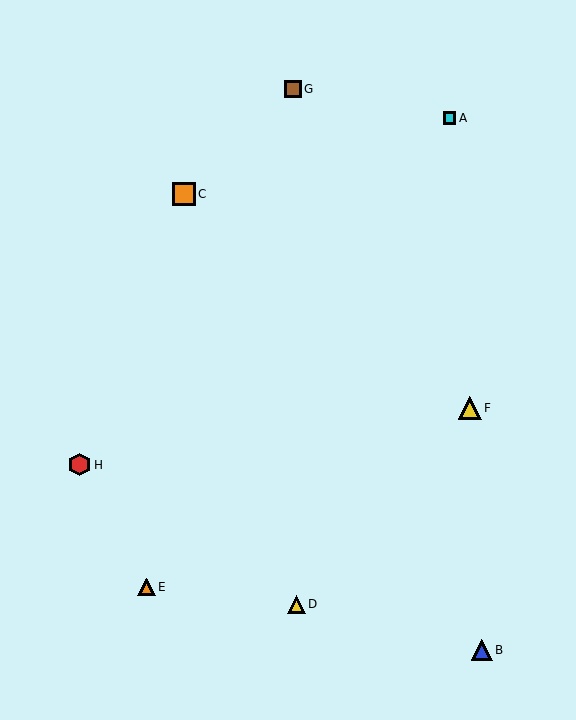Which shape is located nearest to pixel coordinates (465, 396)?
The yellow triangle (labeled F) at (470, 408) is nearest to that location.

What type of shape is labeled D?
Shape D is a yellow triangle.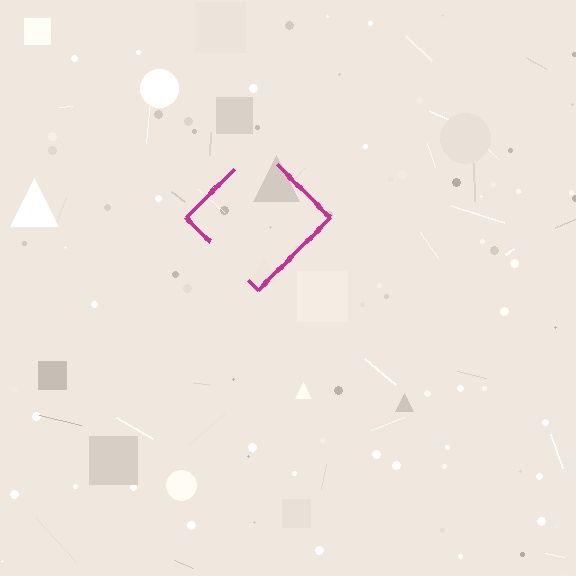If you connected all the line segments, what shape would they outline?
They would outline a diamond.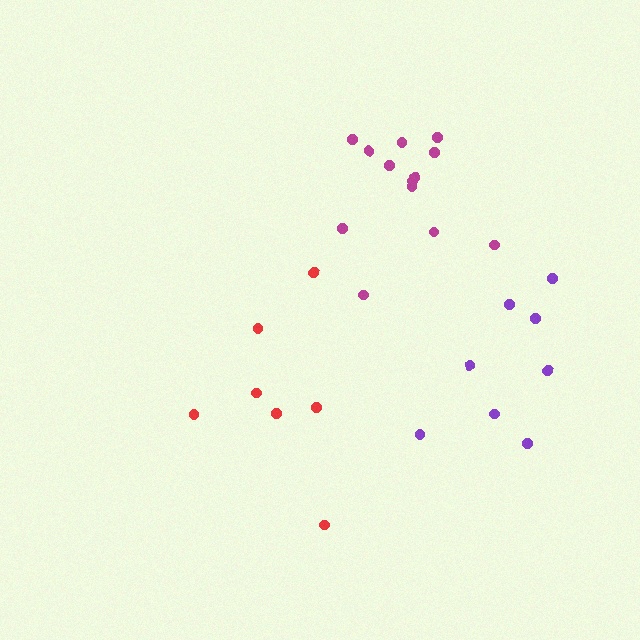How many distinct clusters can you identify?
There are 3 distinct clusters.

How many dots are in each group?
Group 1: 13 dots, Group 2: 7 dots, Group 3: 8 dots (28 total).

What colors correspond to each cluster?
The clusters are colored: magenta, red, purple.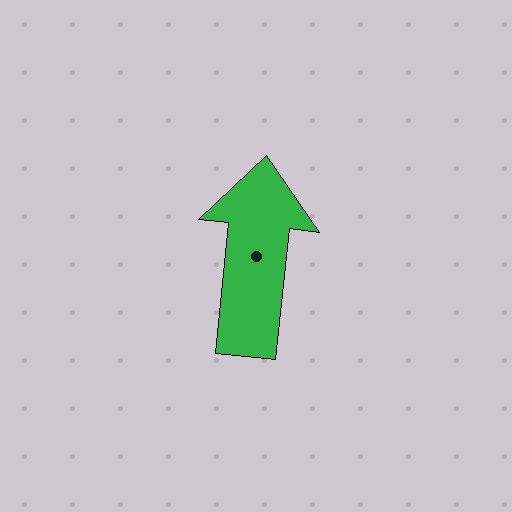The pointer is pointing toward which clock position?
Roughly 12 o'clock.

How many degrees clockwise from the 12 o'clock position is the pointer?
Approximately 6 degrees.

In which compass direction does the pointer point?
North.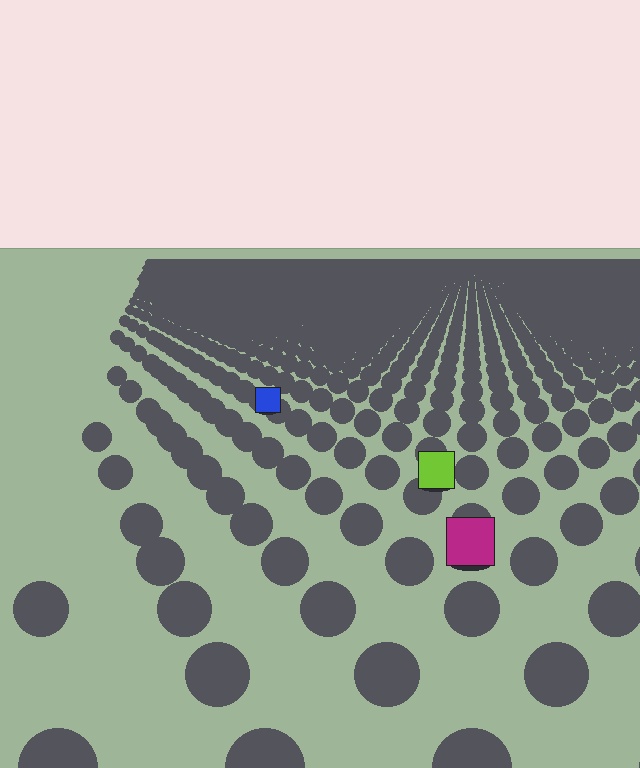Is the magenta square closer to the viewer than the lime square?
Yes. The magenta square is closer — you can tell from the texture gradient: the ground texture is coarser near it.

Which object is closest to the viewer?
The magenta square is closest. The texture marks near it are larger and more spread out.